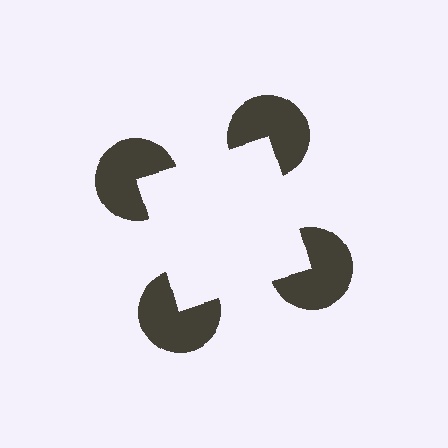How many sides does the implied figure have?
4 sides.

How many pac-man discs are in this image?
There are 4 — one at each vertex of the illusory square.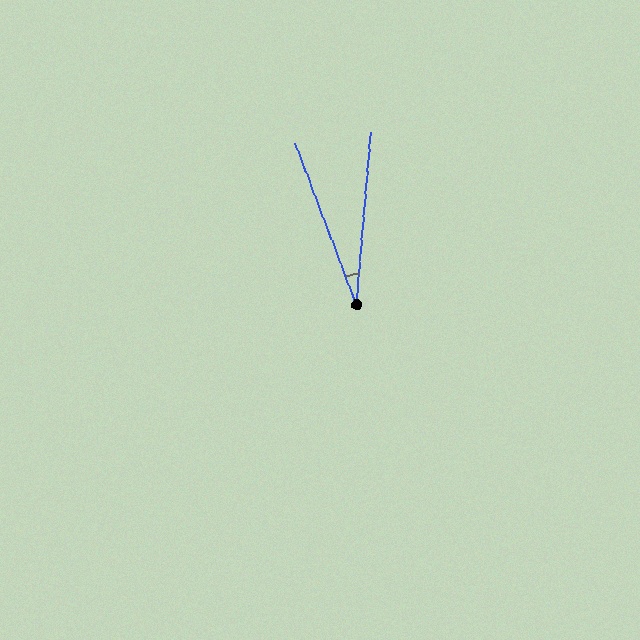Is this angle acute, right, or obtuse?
It is acute.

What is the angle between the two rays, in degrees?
Approximately 26 degrees.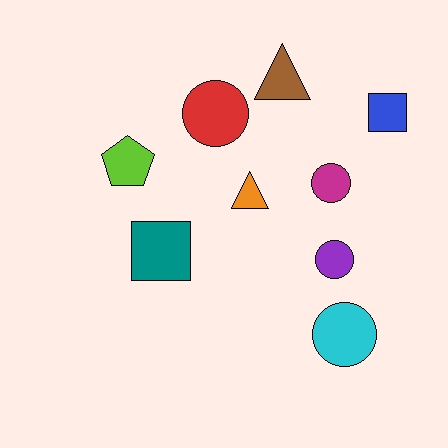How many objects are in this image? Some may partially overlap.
There are 9 objects.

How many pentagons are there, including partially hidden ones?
There is 1 pentagon.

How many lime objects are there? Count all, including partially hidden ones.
There is 1 lime object.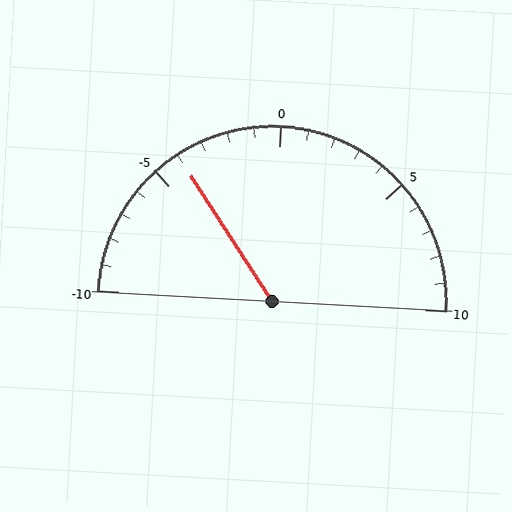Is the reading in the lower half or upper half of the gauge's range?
The reading is in the lower half of the range (-10 to 10).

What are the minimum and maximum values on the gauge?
The gauge ranges from -10 to 10.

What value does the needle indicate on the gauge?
The needle indicates approximately -4.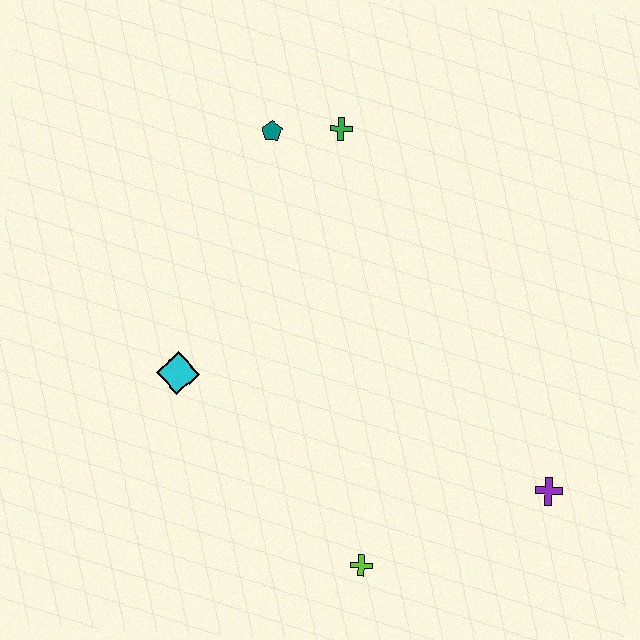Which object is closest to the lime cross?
The purple cross is closest to the lime cross.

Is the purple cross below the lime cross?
No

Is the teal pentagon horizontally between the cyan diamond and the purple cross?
Yes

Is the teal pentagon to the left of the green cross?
Yes